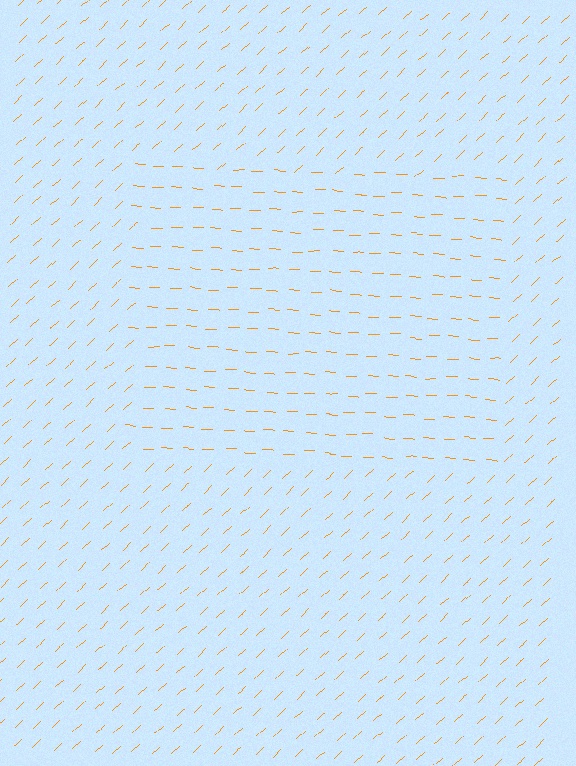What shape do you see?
I see a rectangle.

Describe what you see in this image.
The image is filled with small orange line segments. A rectangle region in the image has lines oriented differently from the surrounding lines, creating a visible texture boundary.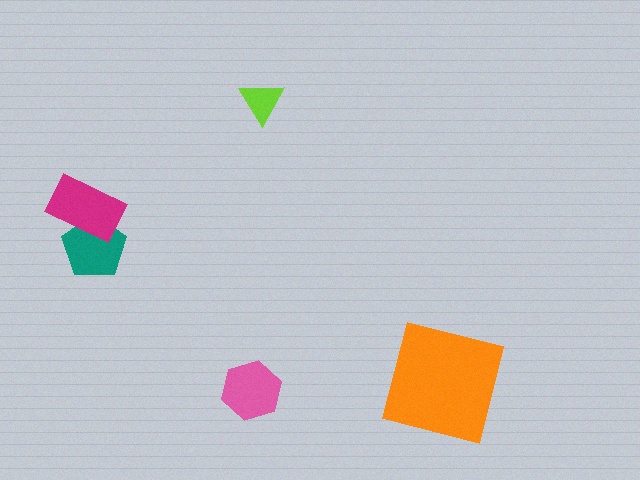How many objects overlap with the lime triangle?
0 objects overlap with the lime triangle.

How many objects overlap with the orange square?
0 objects overlap with the orange square.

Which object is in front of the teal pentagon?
The magenta rectangle is in front of the teal pentagon.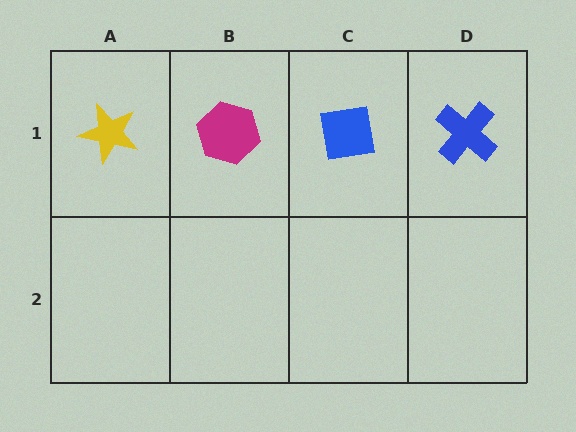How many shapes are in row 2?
0 shapes.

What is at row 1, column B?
A magenta hexagon.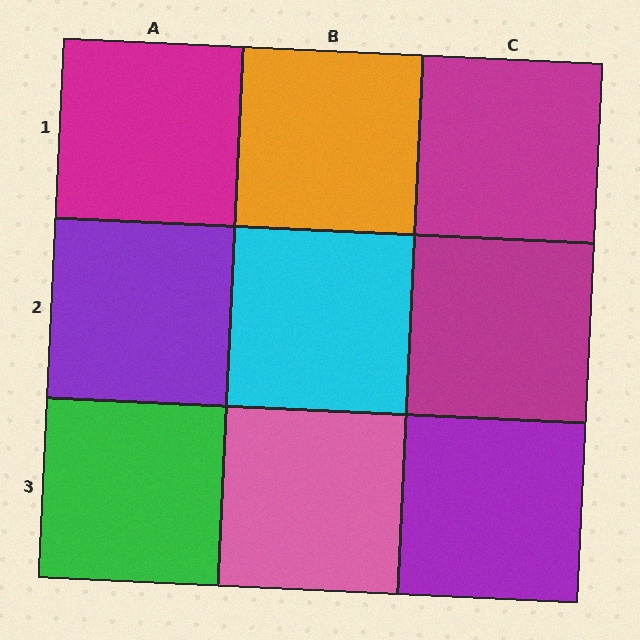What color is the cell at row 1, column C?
Magenta.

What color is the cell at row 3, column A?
Green.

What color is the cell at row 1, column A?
Magenta.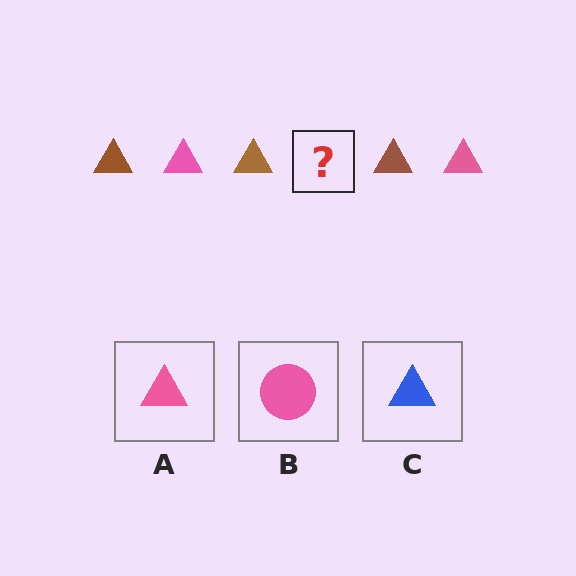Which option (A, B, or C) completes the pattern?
A.